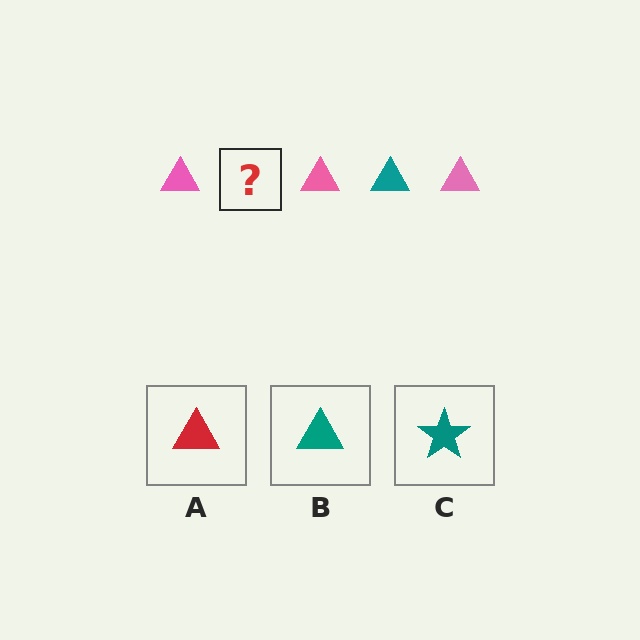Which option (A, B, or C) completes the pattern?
B.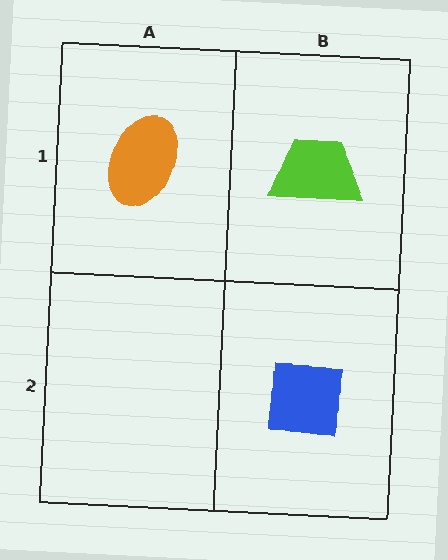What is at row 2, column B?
A blue square.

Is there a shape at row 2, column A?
No, that cell is empty.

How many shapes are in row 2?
1 shape.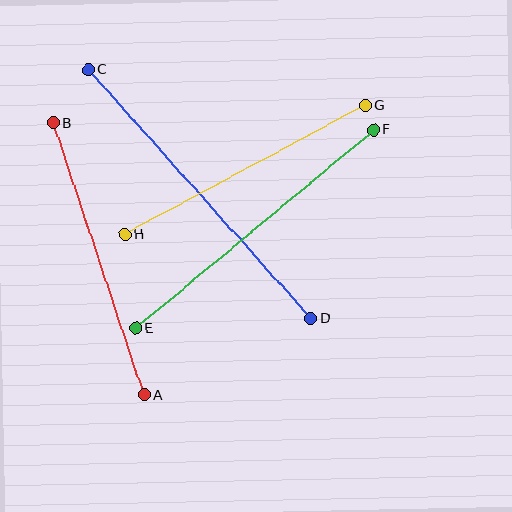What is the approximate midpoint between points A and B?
The midpoint is at approximately (99, 259) pixels.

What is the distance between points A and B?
The distance is approximately 287 pixels.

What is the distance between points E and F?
The distance is approximately 309 pixels.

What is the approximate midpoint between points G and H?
The midpoint is at approximately (245, 170) pixels.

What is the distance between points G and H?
The distance is approximately 273 pixels.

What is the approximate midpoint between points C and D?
The midpoint is at approximately (200, 194) pixels.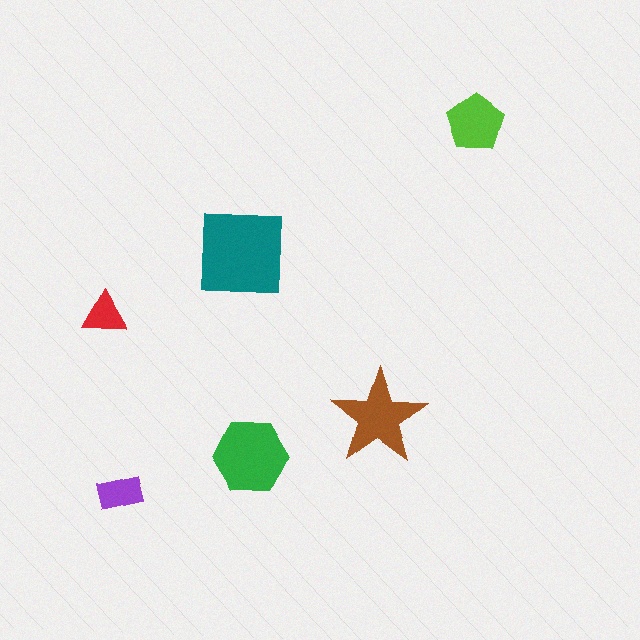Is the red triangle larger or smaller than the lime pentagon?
Smaller.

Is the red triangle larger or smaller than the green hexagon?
Smaller.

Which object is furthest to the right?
The lime pentagon is rightmost.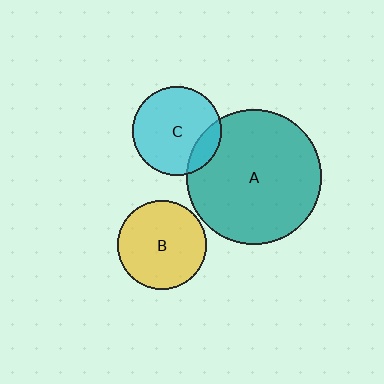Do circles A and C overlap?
Yes.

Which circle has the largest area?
Circle A (teal).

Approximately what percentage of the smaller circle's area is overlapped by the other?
Approximately 15%.